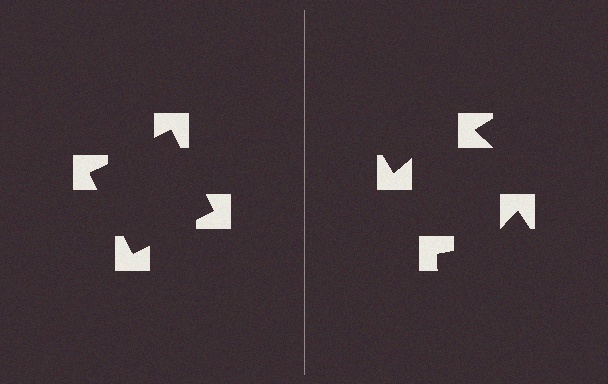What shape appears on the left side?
An illusory square.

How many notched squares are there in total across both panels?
8 — 4 on each side.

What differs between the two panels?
The notched squares are positioned identically on both sides; only the wedge orientations differ. On the left they align to a square; on the right they are misaligned.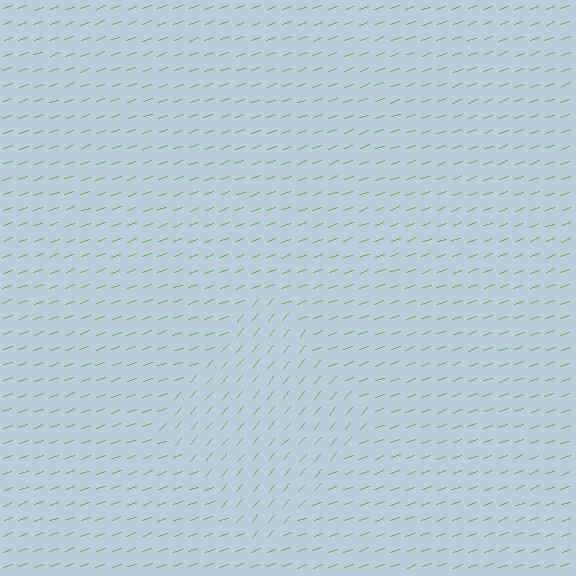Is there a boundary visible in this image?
Yes, there is a texture boundary formed by a change in line orientation.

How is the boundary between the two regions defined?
The boundary is defined purely by a change in line orientation (approximately 31 degrees difference). All lines are the same color and thickness.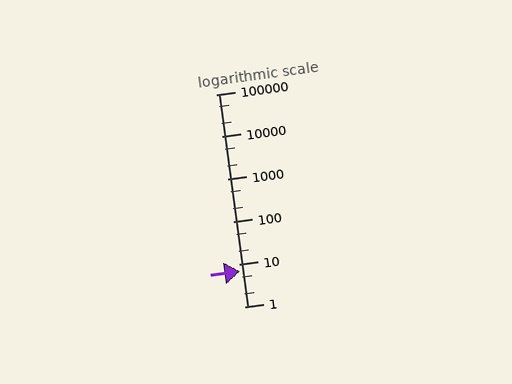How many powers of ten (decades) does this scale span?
The scale spans 5 decades, from 1 to 100000.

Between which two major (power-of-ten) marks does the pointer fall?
The pointer is between 1 and 10.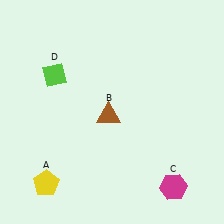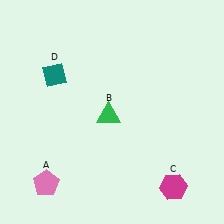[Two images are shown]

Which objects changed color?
A changed from yellow to pink. B changed from brown to green. D changed from lime to teal.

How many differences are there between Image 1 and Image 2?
There are 3 differences between the two images.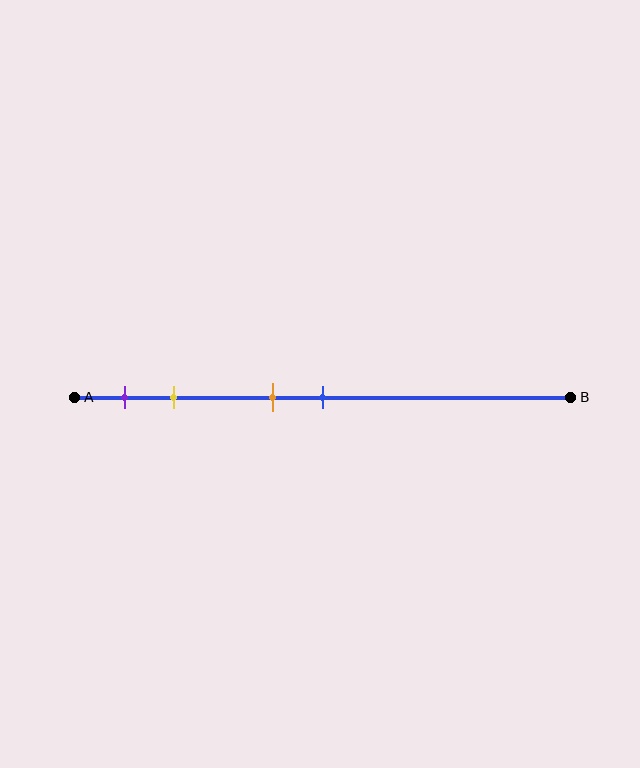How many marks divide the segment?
There are 4 marks dividing the segment.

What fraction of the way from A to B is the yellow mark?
The yellow mark is approximately 20% (0.2) of the way from A to B.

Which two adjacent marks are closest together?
The orange and blue marks are the closest adjacent pair.